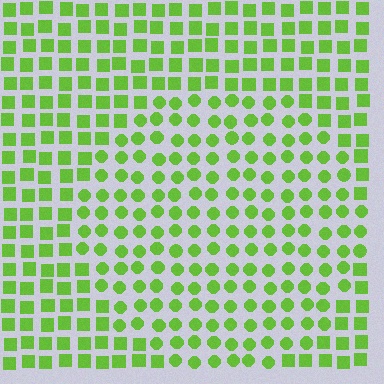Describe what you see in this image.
The image is filled with small lime elements arranged in a uniform grid. A circle-shaped region contains circles, while the surrounding area contains squares. The boundary is defined purely by the change in element shape.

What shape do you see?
I see a circle.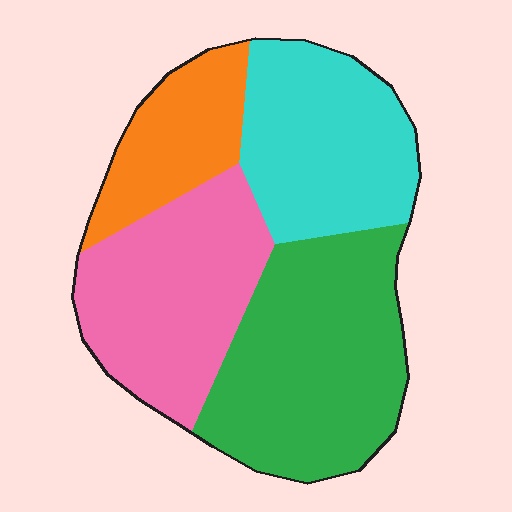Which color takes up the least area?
Orange, at roughly 15%.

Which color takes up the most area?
Green, at roughly 35%.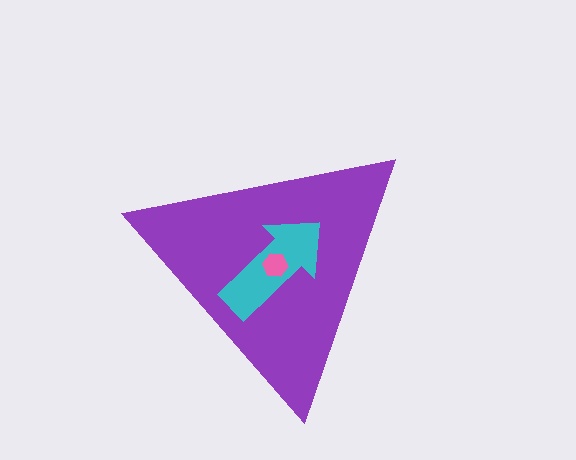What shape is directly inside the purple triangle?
The cyan arrow.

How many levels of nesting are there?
3.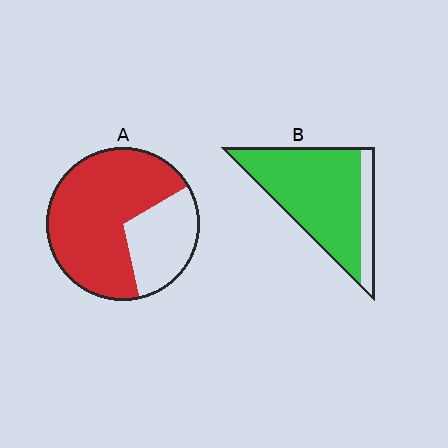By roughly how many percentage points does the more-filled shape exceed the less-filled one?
By roughly 15 percentage points (B over A).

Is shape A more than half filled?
Yes.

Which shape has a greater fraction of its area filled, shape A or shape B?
Shape B.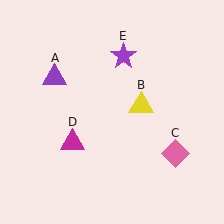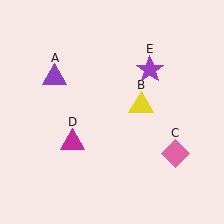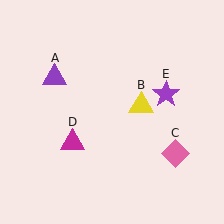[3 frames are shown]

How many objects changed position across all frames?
1 object changed position: purple star (object E).